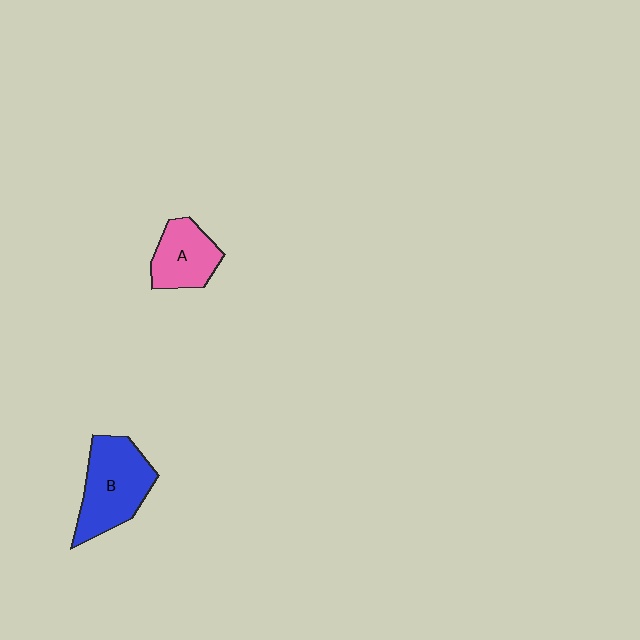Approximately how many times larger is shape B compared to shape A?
Approximately 1.5 times.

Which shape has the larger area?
Shape B (blue).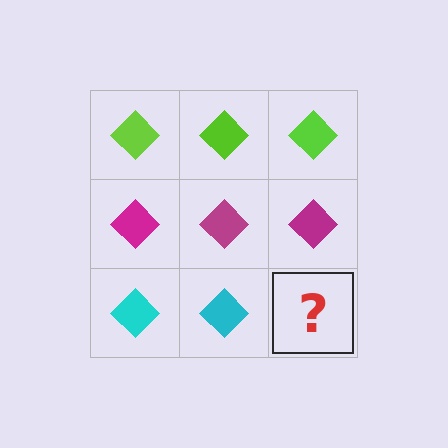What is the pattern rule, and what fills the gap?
The rule is that each row has a consistent color. The gap should be filled with a cyan diamond.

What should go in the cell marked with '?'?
The missing cell should contain a cyan diamond.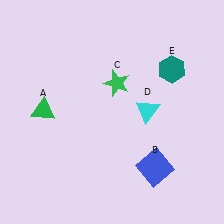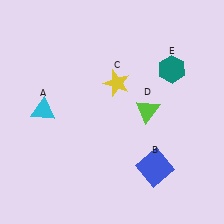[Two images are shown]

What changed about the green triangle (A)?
In Image 1, A is green. In Image 2, it changed to cyan.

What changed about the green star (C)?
In Image 1, C is green. In Image 2, it changed to yellow.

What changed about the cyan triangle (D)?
In Image 1, D is cyan. In Image 2, it changed to lime.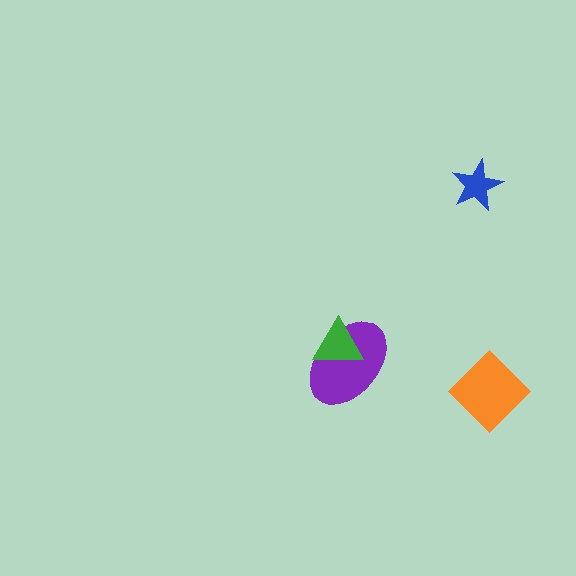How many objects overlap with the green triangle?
1 object overlaps with the green triangle.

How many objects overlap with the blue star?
0 objects overlap with the blue star.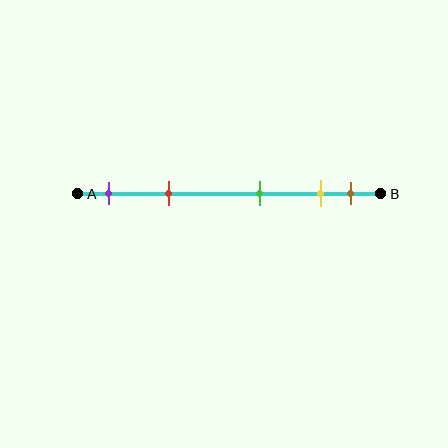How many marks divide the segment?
There are 5 marks dividing the segment.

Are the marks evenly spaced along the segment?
No, the marks are not evenly spaced.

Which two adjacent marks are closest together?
The yellow and brown marks are the closest adjacent pair.